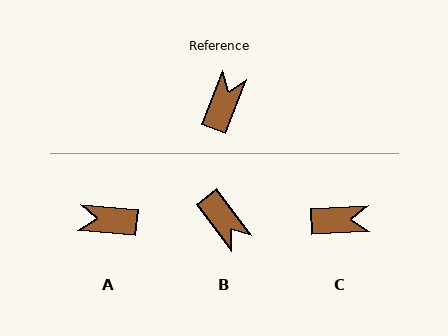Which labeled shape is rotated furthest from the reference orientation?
B, about 121 degrees away.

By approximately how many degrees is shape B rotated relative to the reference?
Approximately 121 degrees clockwise.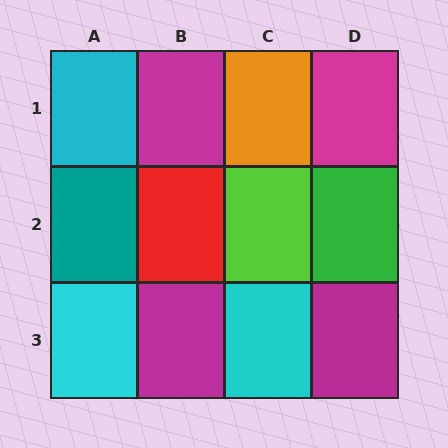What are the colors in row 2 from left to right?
Teal, red, lime, green.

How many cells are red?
1 cell is red.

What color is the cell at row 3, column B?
Magenta.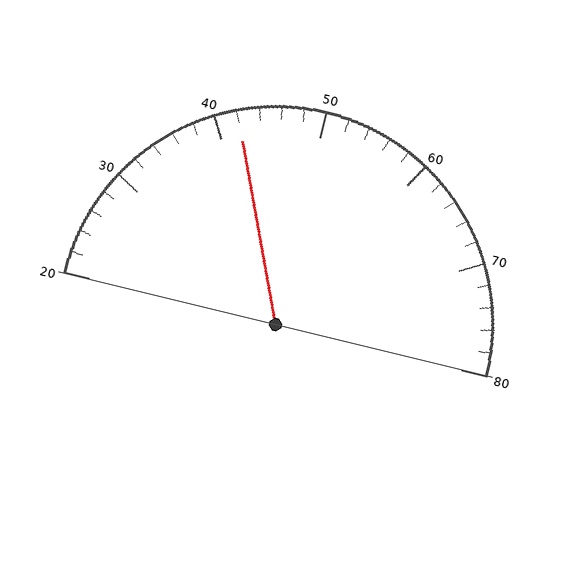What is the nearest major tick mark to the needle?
The nearest major tick mark is 40.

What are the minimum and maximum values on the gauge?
The gauge ranges from 20 to 80.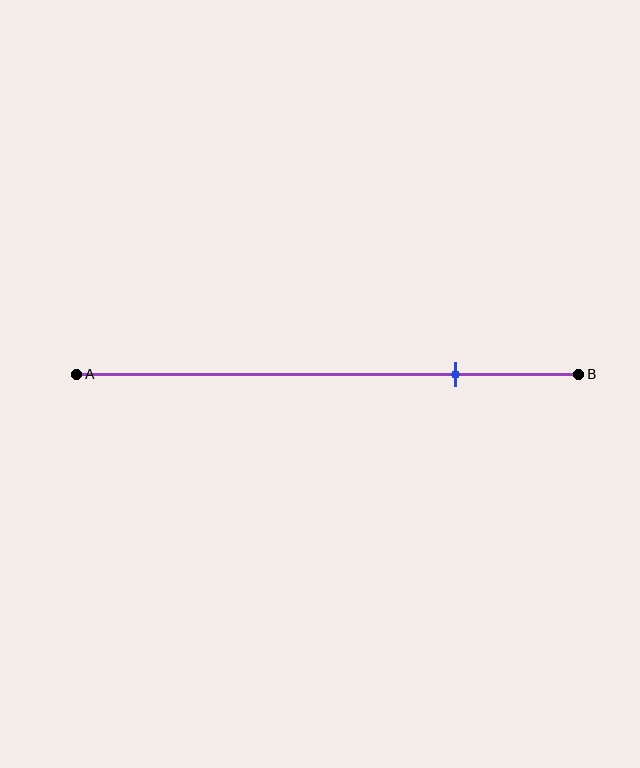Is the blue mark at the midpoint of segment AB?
No, the mark is at about 75% from A, not at the 50% midpoint.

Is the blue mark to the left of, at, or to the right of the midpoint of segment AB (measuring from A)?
The blue mark is to the right of the midpoint of segment AB.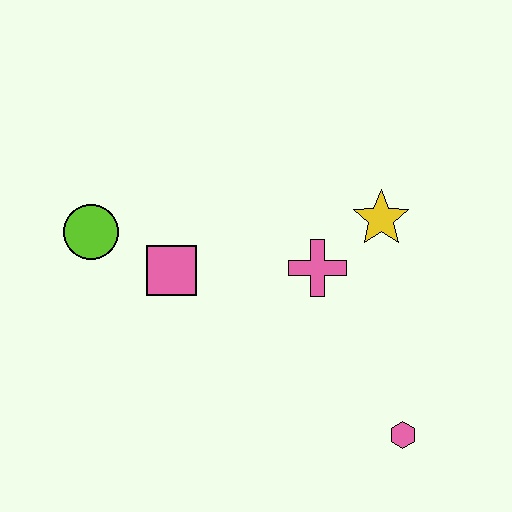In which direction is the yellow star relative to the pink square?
The yellow star is to the right of the pink square.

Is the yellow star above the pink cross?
Yes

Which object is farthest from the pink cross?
The lime circle is farthest from the pink cross.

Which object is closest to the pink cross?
The yellow star is closest to the pink cross.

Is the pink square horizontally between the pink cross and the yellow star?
No